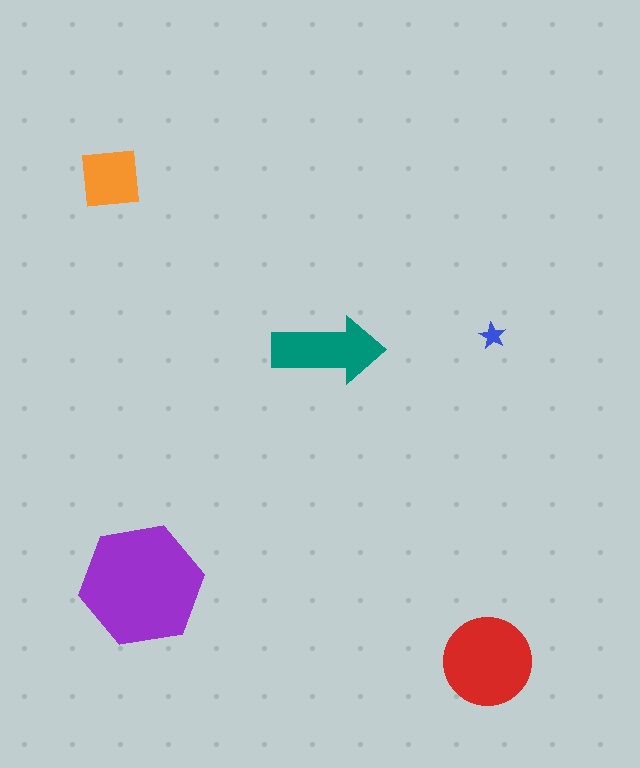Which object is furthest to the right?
The blue star is rightmost.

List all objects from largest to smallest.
The purple hexagon, the red circle, the teal arrow, the orange square, the blue star.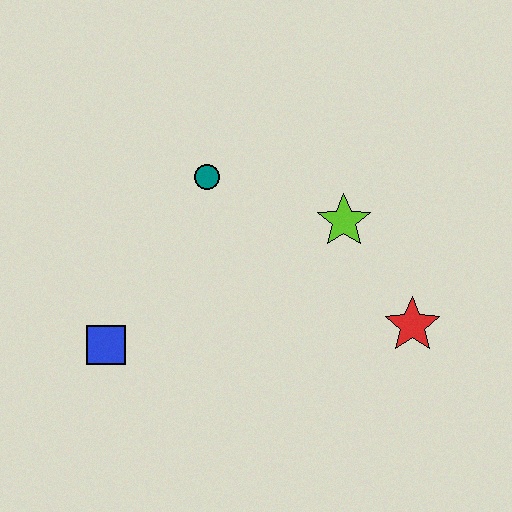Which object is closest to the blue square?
The teal circle is closest to the blue square.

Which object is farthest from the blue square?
The red star is farthest from the blue square.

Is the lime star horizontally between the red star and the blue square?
Yes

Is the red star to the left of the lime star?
No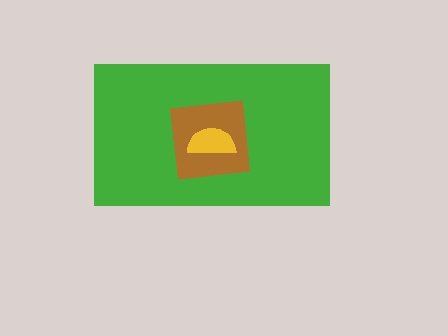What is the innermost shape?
The yellow semicircle.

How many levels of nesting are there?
3.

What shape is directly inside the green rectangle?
The brown square.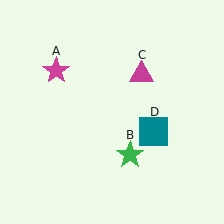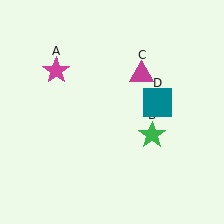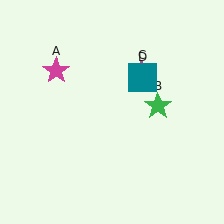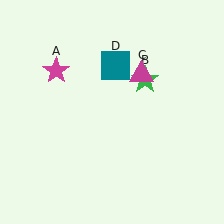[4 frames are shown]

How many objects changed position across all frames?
2 objects changed position: green star (object B), teal square (object D).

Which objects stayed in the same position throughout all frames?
Magenta star (object A) and magenta triangle (object C) remained stationary.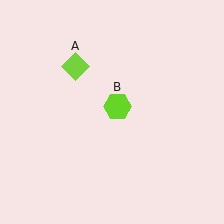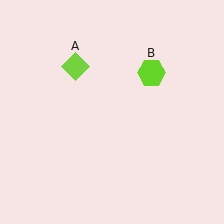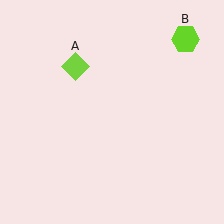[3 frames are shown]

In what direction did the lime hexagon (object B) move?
The lime hexagon (object B) moved up and to the right.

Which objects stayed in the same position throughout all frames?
Lime diamond (object A) remained stationary.